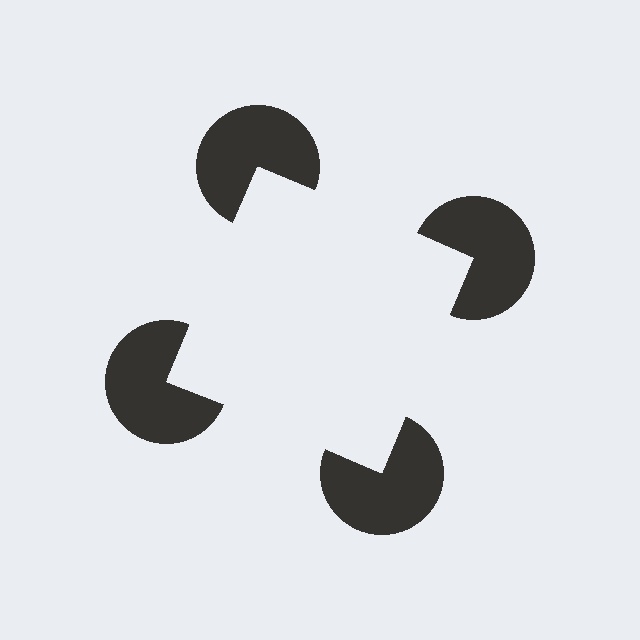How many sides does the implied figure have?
4 sides.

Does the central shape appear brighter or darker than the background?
It typically appears slightly brighter than the background, even though no actual brightness change is drawn.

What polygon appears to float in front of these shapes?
An illusory square — its edges are inferred from the aligned wedge cuts in the pac-man discs, not physically drawn.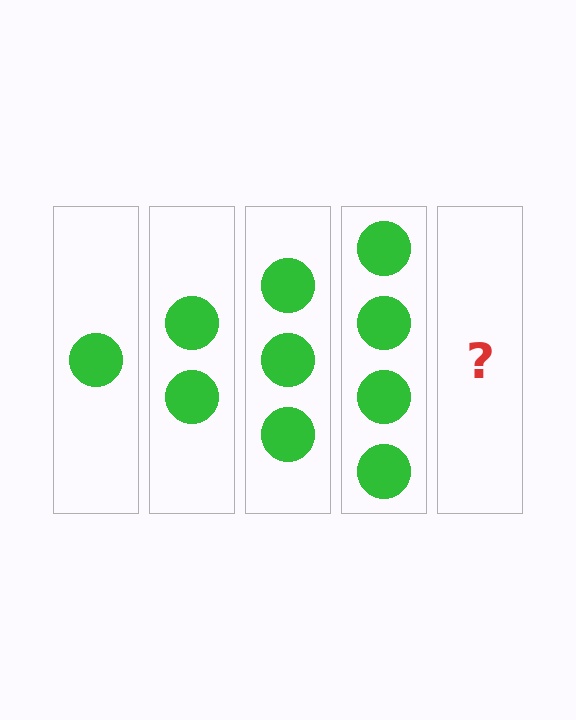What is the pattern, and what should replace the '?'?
The pattern is that each step adds one more circle. The '?' should be 5 circles.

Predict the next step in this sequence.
The next step is 5 circles.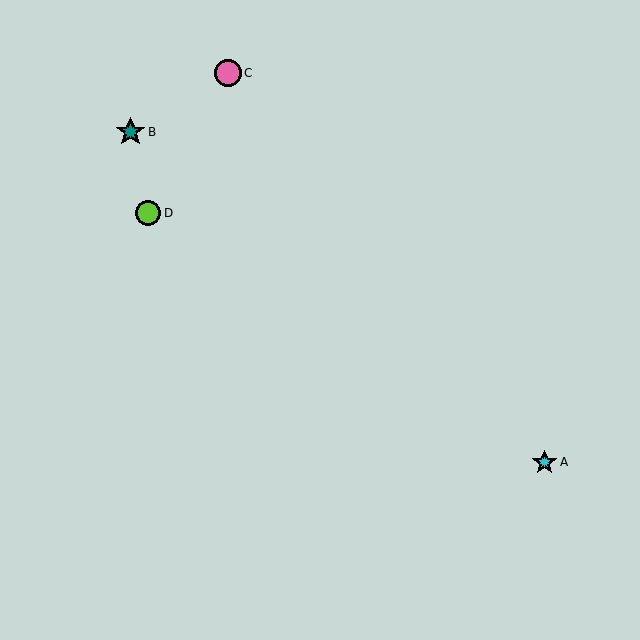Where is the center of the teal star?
The center of the teal star is at (130, 132).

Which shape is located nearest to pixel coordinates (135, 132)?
The teal star (labeled B) at (130, 132) is nearest to that location.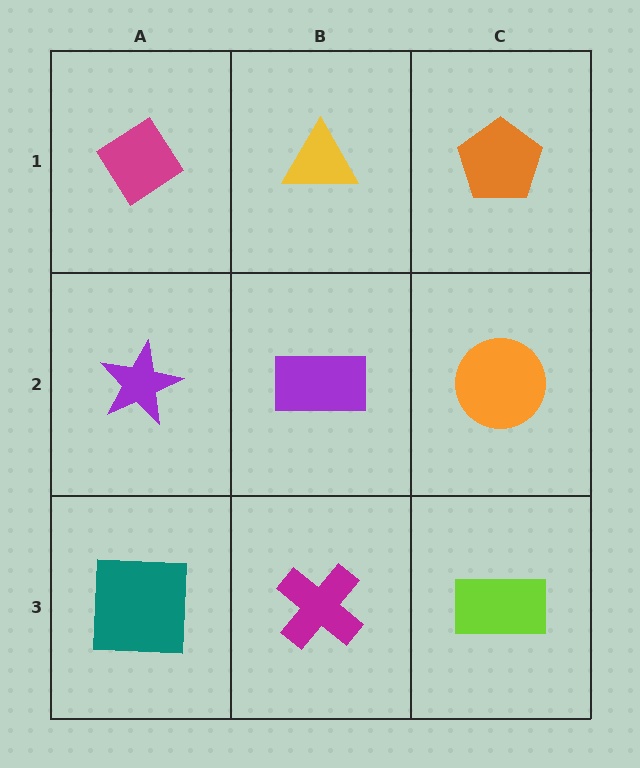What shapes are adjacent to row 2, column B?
A yellow triangle (row 1, column B), a magenta cross (row 3, column B), a purple star (row 2, column A), an orange circle (row 2, column C).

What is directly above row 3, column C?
An orange circle.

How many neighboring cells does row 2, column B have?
4.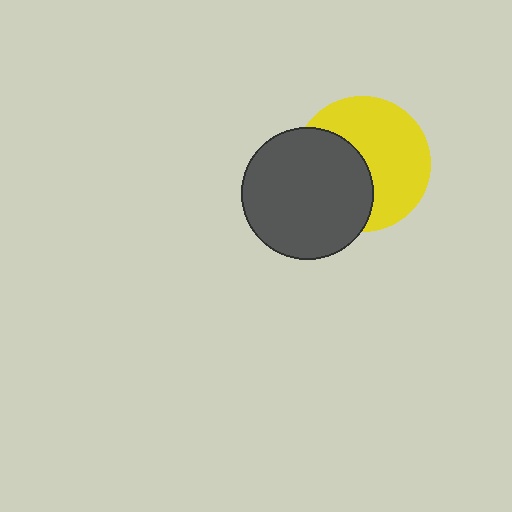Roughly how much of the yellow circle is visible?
About half of it is visible (roughly 58%).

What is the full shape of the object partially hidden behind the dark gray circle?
The partially hidden object is a yellow circle.